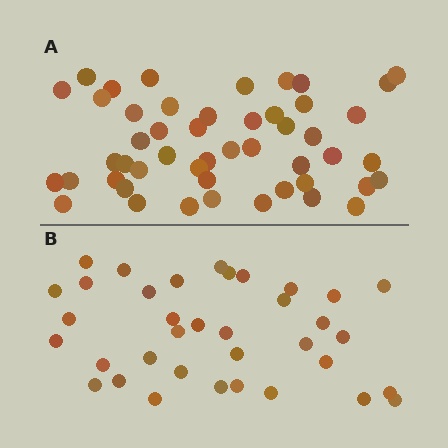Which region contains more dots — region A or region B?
Region A (the top region) has more dots.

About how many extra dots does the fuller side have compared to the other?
Region A has approximately 15 more dots than region B.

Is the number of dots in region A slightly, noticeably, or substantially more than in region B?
Region A has noticeably more, but not dramatically so. The ratio is roughly 1.4 to 1.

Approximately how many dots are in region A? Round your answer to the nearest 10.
About 50 dots. (The exact count is 49, which rounds to 50.)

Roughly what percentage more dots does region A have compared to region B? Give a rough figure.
About 35% more.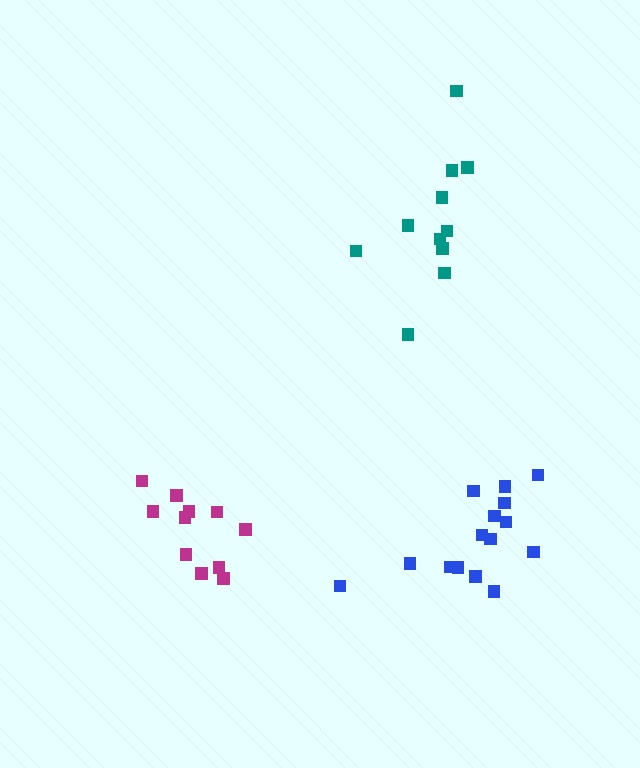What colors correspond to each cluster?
The clusters are colored: blue, teal, magenta.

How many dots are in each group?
Group 1: 15 dots, Group 2: 11 dots, Group 3: 11 dots (37 total).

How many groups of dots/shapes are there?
There are 3 groups.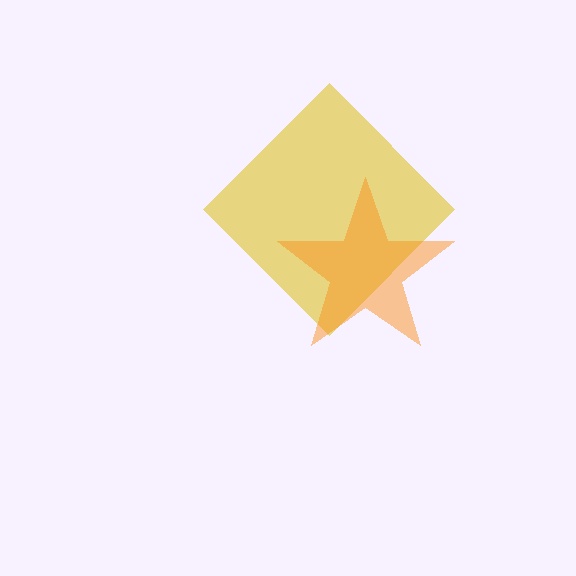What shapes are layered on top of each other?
The layered shapes are: a yellow diamond, an orange star.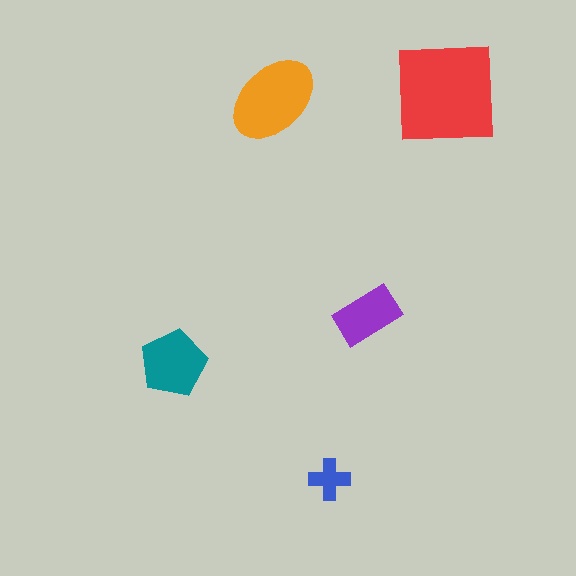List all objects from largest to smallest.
The red square, the orange ellipse, the teal pentagon, the purple rectangle, the blue cross.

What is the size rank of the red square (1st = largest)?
1st.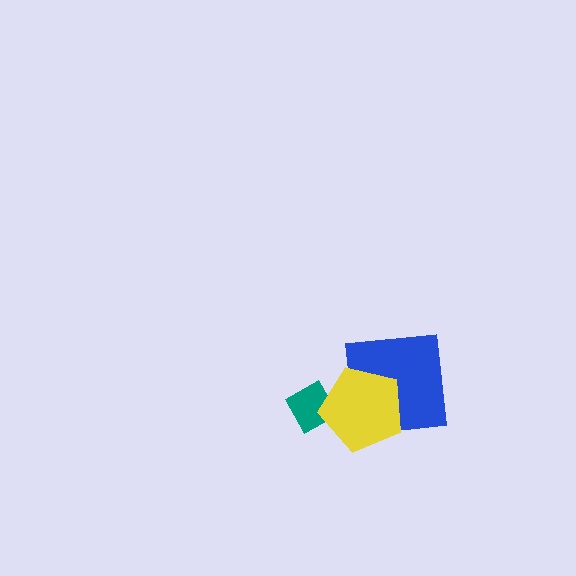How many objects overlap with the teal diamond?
1 object overlaps with the teal diamond.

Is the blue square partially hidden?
Yes, it is partially covered by another shape.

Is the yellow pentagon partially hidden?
No, no other shape covers it.